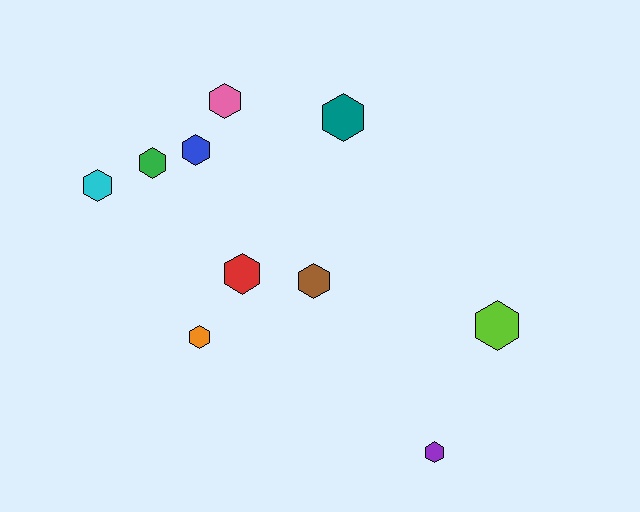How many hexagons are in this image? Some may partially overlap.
There are 10 hexagons.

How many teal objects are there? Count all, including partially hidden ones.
There is 1 teal object.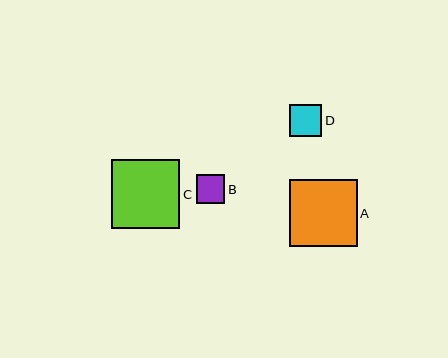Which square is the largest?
Square C is the largest with a size of approximately 68 pixels.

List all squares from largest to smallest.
From largest to smallest: C, A, D, B.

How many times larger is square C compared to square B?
Square C is approximately 2.4 times the size of square B.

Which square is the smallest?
Square B is the smallest with a size of approximately 28 pixels.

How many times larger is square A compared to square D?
Square A is approximately 2.1 times the size of square D.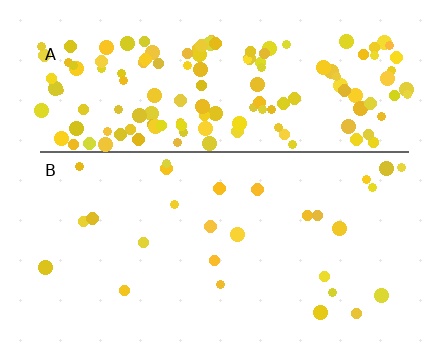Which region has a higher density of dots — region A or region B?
A (the top).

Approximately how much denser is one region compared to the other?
Approximately 6.0× — region A over region B.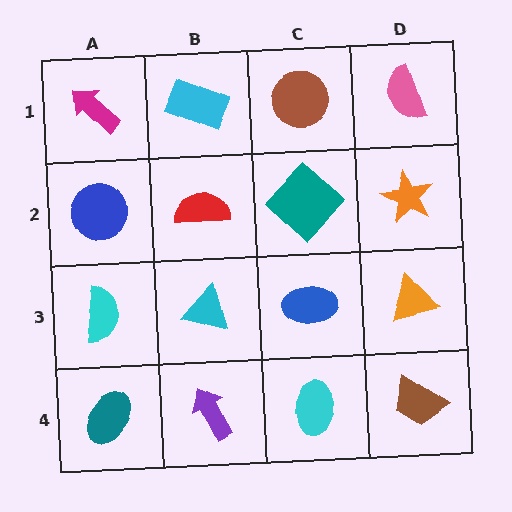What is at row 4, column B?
A purple arrow.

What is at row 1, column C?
A brown circle.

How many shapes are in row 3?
4 shapes.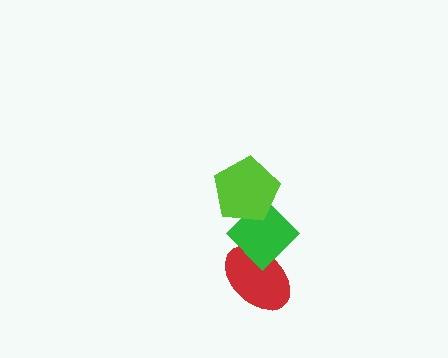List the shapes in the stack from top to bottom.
From top to bottom: the lime pentagon, the green diamond, the red ellipse.